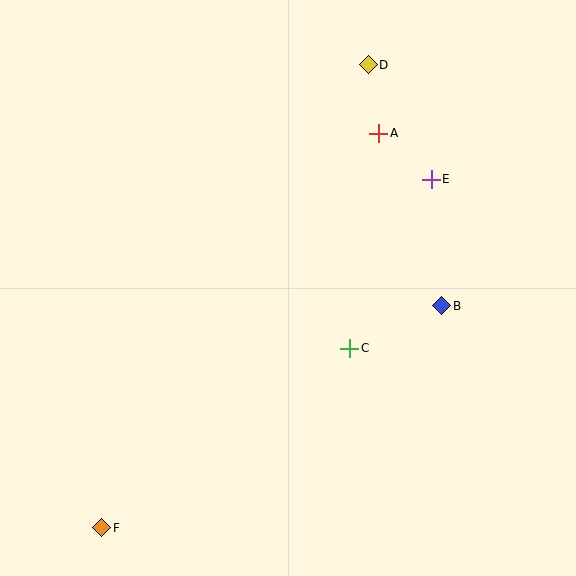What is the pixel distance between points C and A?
The distance between C and A is 217 pixels.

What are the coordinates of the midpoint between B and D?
The midpoint between B and D is at (405, 185).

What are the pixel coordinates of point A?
Point A is at (379, 133).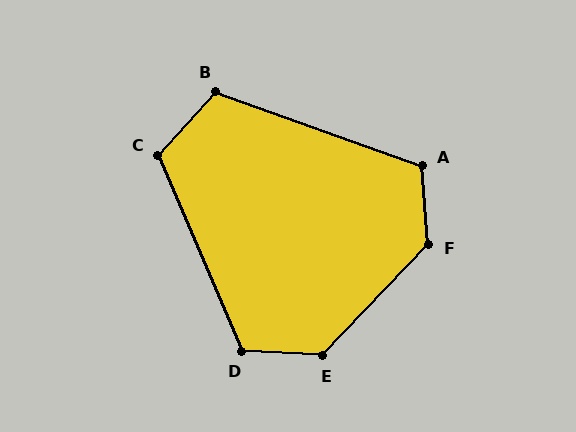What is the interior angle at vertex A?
Approximately 114 degrees (obtuse).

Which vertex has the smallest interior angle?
B, at approximately 113 degrees.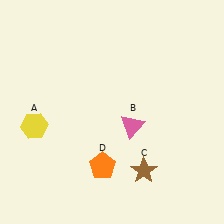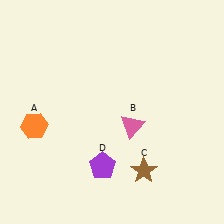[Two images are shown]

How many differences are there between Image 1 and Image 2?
There are 2 differences between the two images.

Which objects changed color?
A changed from yellow to orange. D changed from orange to purple.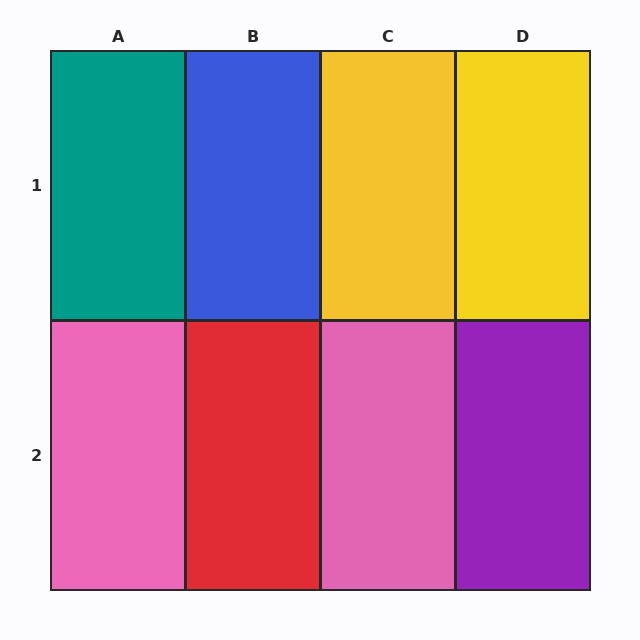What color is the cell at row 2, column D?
Purple.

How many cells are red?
1 cell is red.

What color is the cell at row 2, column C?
Pink.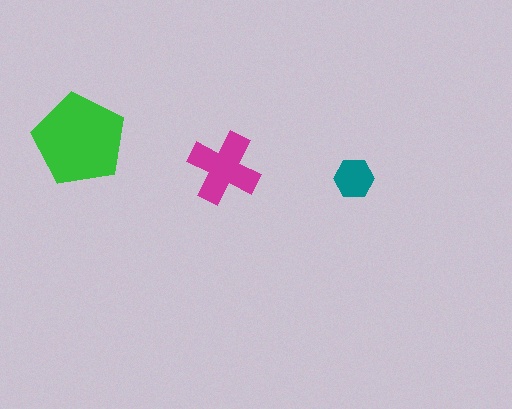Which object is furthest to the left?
The green pentagon is leftmost.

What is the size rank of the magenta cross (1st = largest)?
2nd.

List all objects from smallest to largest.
The teal hexagon, the magenta cross, the green pentagon.